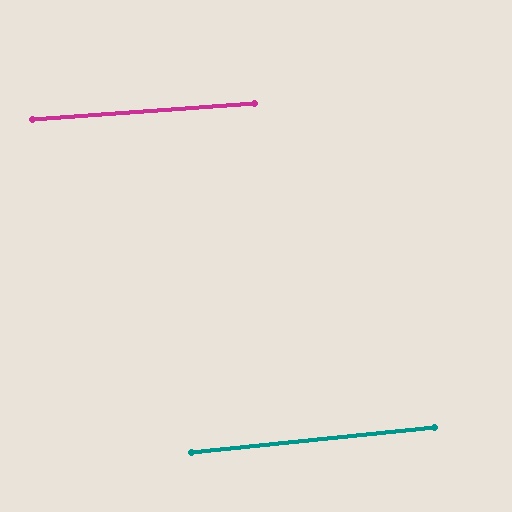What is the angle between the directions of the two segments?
Approximately 2 degrees.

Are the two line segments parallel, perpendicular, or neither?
Parallel — their directions differ by only 1.6°.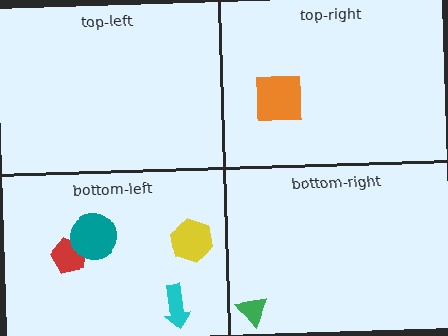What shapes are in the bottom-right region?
The green triangle.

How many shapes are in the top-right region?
1.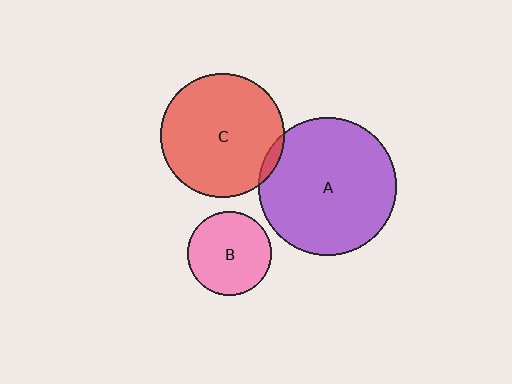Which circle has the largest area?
Circle A (purple).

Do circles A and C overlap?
Yes.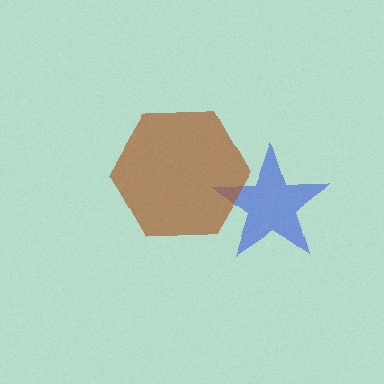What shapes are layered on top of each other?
The layered shapes are: a blue star, a brown hexagon.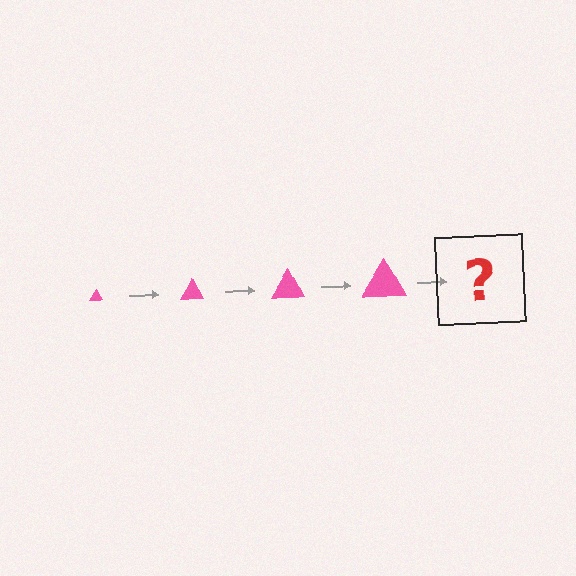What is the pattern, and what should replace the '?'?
The pattern is that the triangle gets progressively larger each step. The '?' should be a pink triangle, larger than the previous one.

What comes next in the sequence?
The next element should be a pink triangle, larger than the previous one.